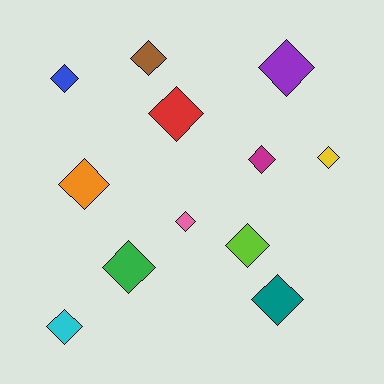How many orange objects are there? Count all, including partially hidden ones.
There is 1 orange object.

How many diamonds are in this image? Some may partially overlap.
There are 12 diamonds.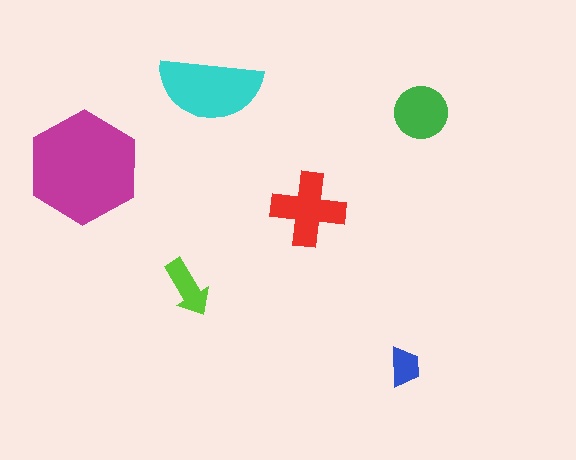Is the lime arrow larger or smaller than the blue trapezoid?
Larger.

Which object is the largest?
The magenta hexagon.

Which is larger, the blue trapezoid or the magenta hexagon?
The magenta hexagon.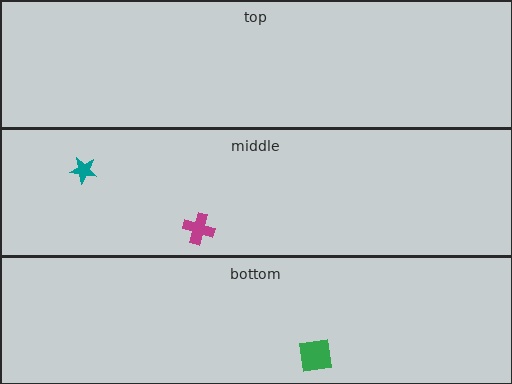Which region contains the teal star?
The middle region.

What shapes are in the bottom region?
The green square.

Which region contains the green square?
The bottom region.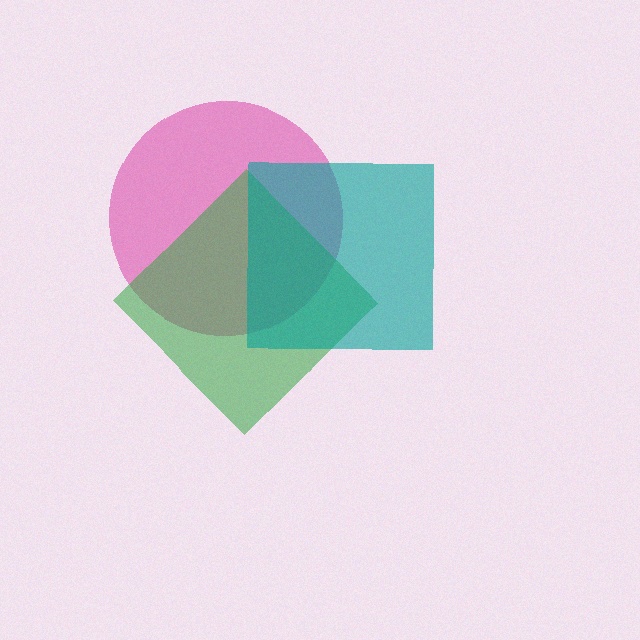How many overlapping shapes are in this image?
There are 3 overlapping shapes in the image.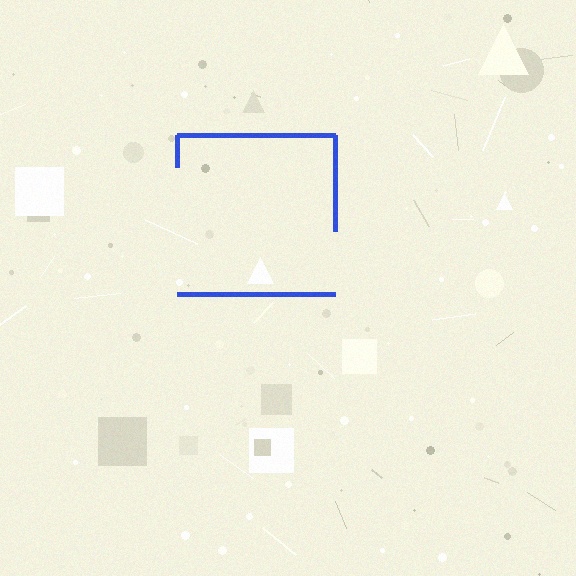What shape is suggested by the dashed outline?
The dashed outline suggests a square.